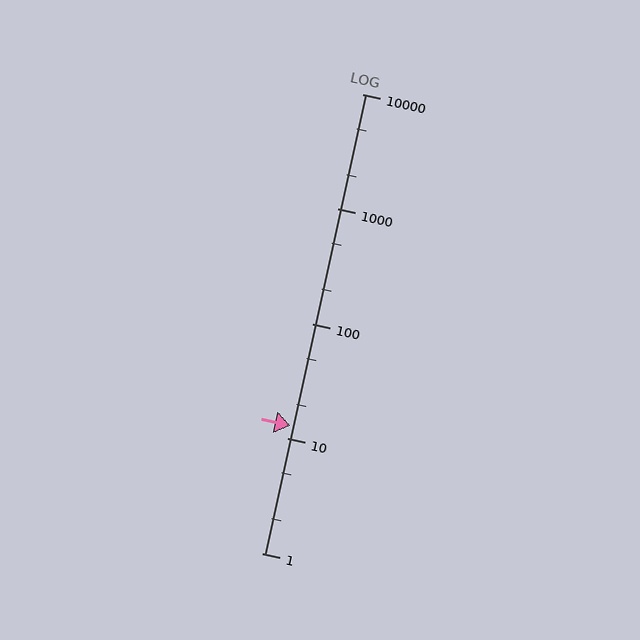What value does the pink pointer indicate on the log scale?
The pointer indicates approximately 13.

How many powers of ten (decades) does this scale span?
The scale spans 4 decades, from 1 to 10000.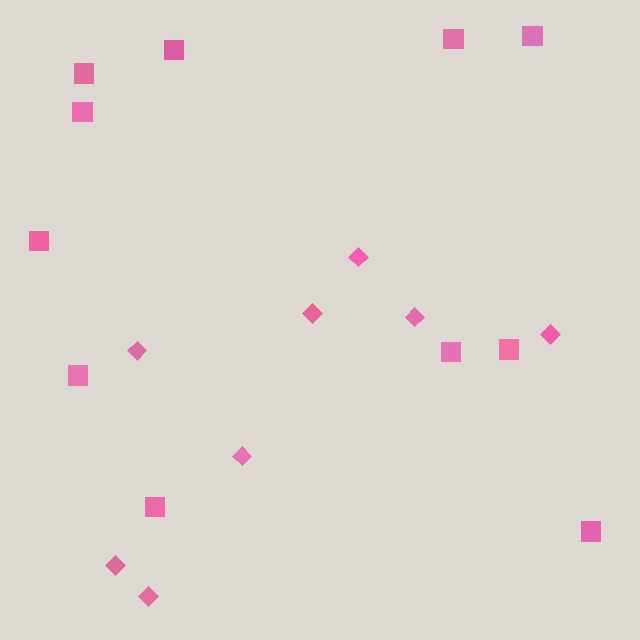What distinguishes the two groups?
There are 2 groups: one group of diamonds (8) and one group of squares (11).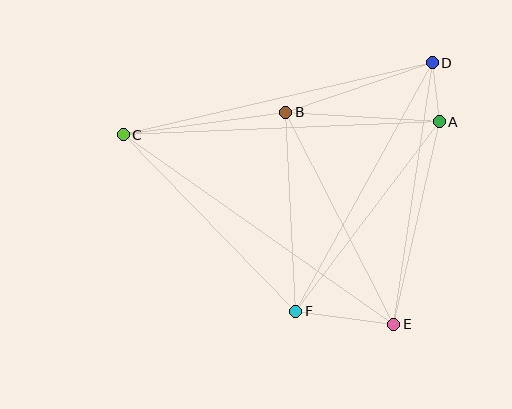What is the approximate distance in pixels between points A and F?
The distance between A and F is approximately 238 pixels.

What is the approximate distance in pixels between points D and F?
The distance between D and F is approximately 283 pixels.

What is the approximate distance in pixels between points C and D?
The distance between C and D is approximately 317 pixels.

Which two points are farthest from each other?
Points C and E are farthest from each other.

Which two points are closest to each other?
Points A and D are closest to each other.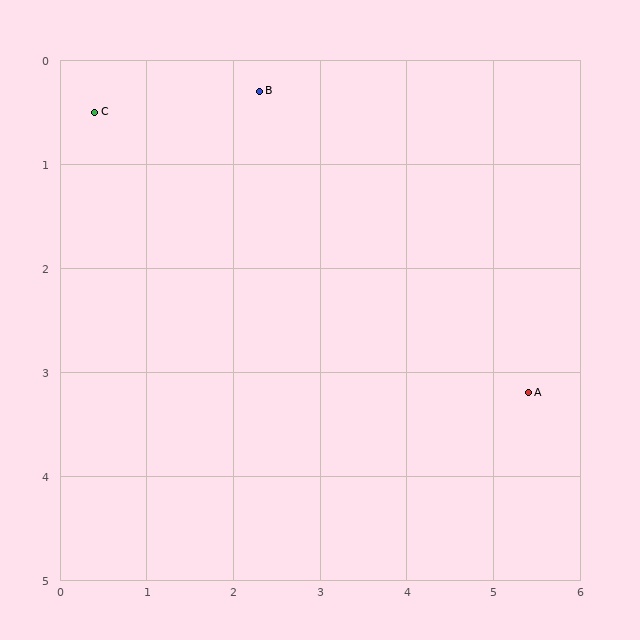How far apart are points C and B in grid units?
Points C and B are about 1.9 grid units apart.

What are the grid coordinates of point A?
Point A is at approximately (5.4, 3.2).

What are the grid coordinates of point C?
Point C is at approximately (0.4, 0.5).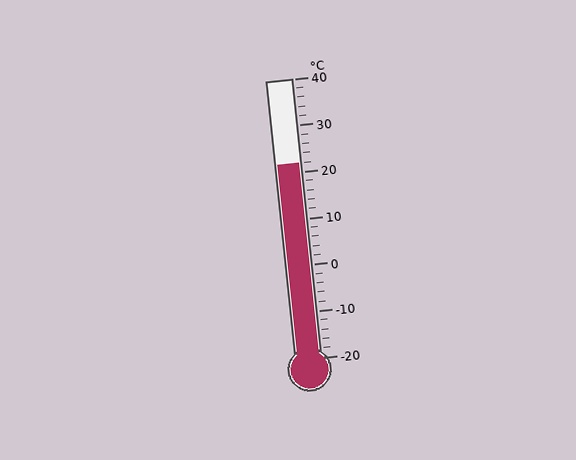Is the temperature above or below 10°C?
The temperature is above 10°C.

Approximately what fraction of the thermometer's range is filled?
The thermometer is filled to approximately 70% of its range.